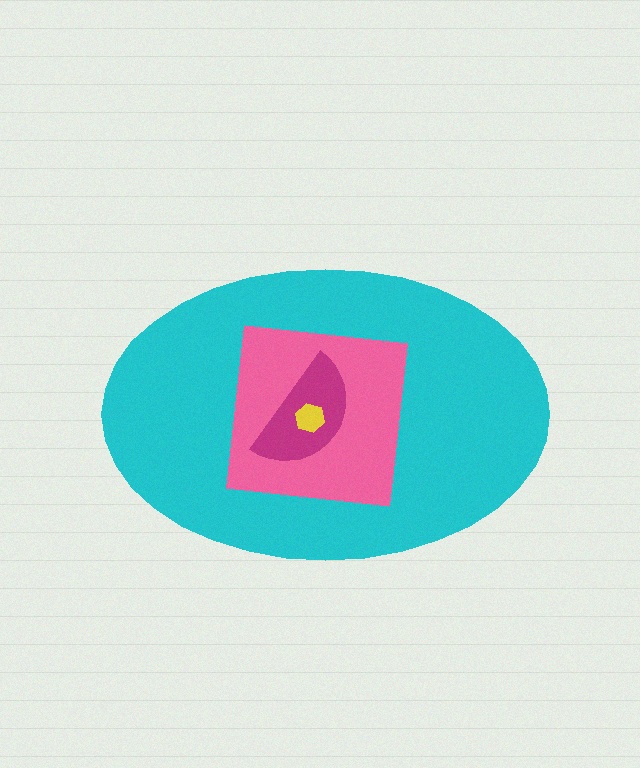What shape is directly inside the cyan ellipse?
The pink square.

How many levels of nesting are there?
4.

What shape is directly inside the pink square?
The magenta semicircle.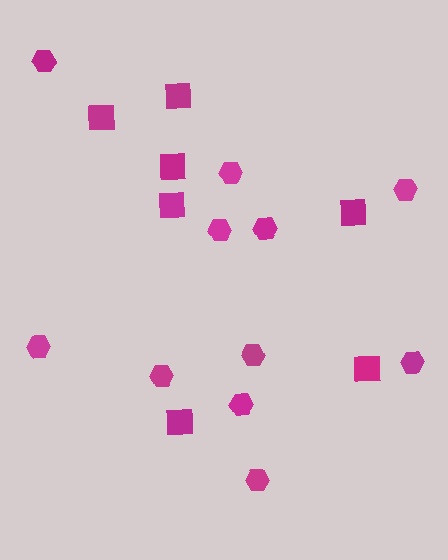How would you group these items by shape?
There are 2 groups: one group of squares (7) and one group of hexagons (11).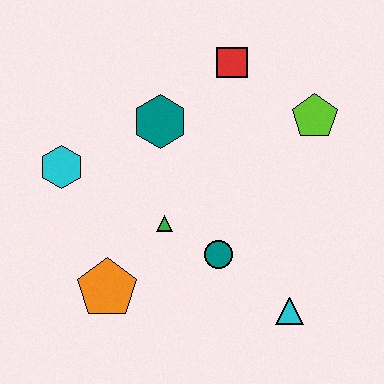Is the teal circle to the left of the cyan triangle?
Yes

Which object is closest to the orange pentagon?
The green triangle is closest to the orange pentagon.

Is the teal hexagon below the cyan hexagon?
No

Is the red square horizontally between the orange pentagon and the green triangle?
No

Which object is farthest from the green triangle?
The lime pentagon is farthest from the green triangle.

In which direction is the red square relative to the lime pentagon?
The red square is to the left of the lime pentagon.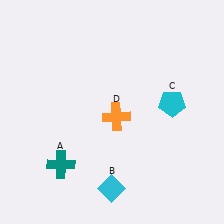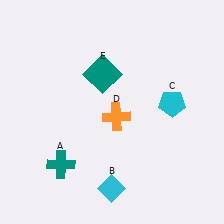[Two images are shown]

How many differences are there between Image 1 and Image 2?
There is 1 difference between the two images.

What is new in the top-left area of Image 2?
A teal square (E) was added in the top-left area of Image 2.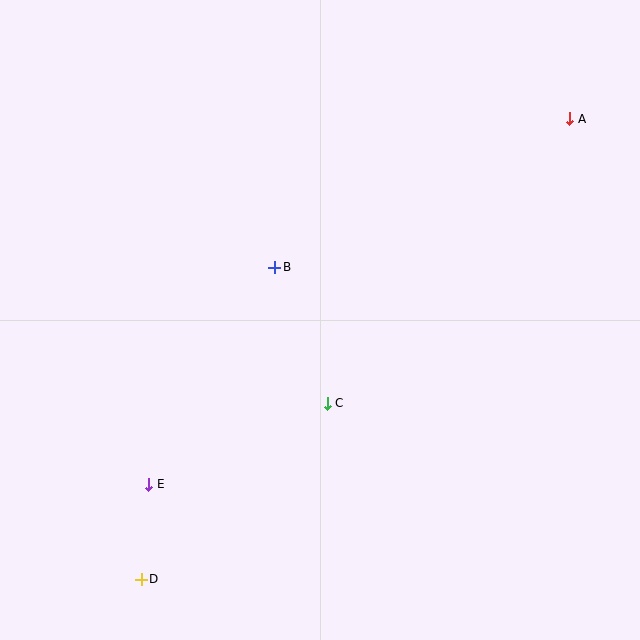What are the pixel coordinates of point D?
Point D is at (141, 579).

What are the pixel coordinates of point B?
Point B is at (275, 267).